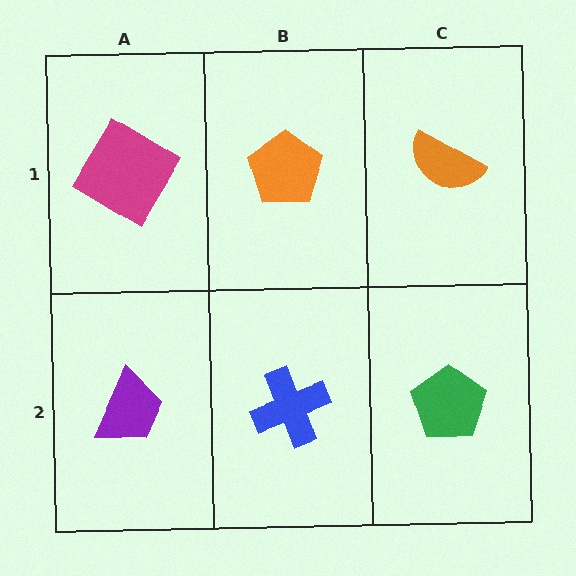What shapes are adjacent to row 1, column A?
A purple trapezoid (row 2, column A), an orange pentagon (row 1, column B).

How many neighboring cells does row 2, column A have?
2.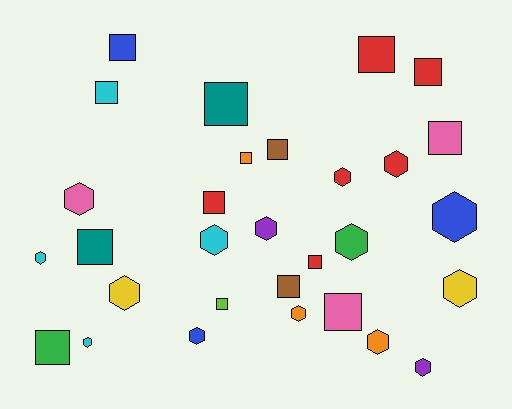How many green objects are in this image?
There are 2 green objects.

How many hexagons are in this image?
There are 15 hexagons.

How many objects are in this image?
There are 30 objects.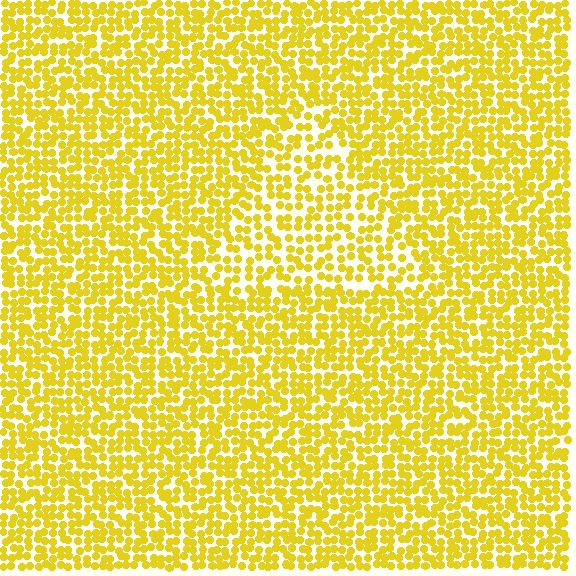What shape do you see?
I see a triangle.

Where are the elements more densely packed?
The elements are more densely packed outside the triangle boundary.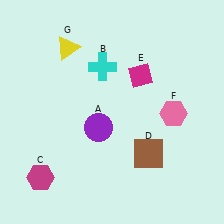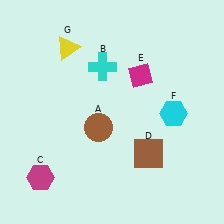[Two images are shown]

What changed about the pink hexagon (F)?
In Image 1, F is pink. In Image 2, it changed to cyan.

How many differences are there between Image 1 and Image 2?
There are 2 differences between the two images.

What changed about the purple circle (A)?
In Image 1, A is purple. In Image 2, it changed to brown.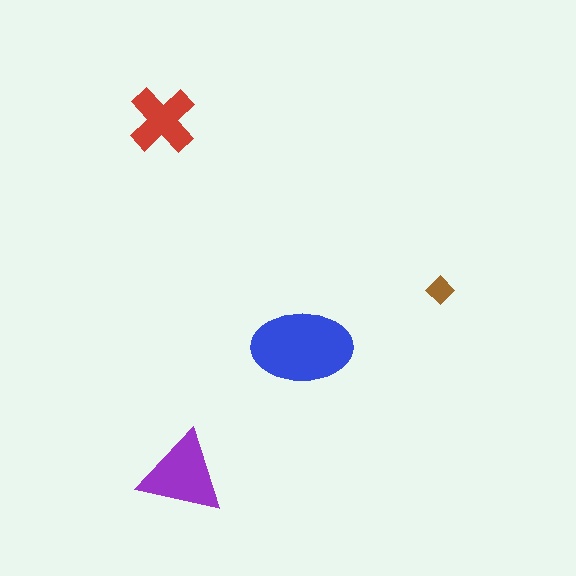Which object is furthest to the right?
The brown diamond is rightmost.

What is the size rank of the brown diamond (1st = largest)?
4th.